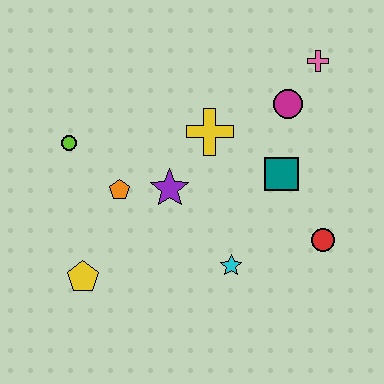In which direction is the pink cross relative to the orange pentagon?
The pink cross is to the right of the orange pentagon.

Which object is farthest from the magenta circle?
The yellow pentagon is farthest from the magenta circle.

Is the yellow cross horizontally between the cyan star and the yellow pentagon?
Yes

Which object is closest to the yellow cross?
The purple star is closest to the yellow cross.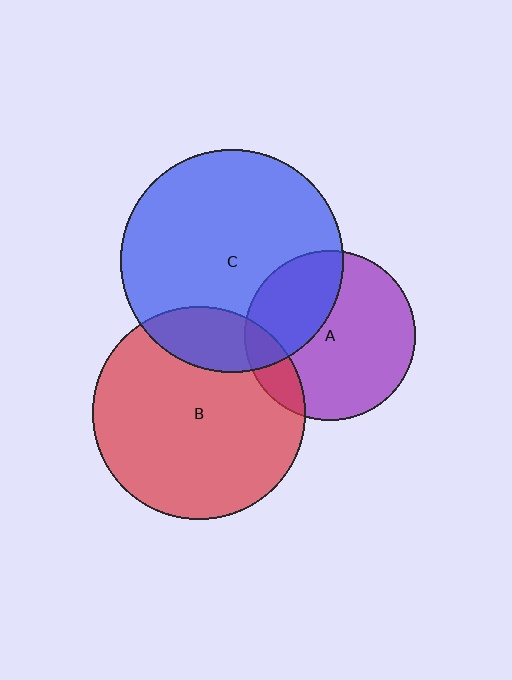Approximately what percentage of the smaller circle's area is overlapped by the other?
Approximately 15%.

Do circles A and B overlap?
Yes.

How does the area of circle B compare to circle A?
Approximately 1.6 times.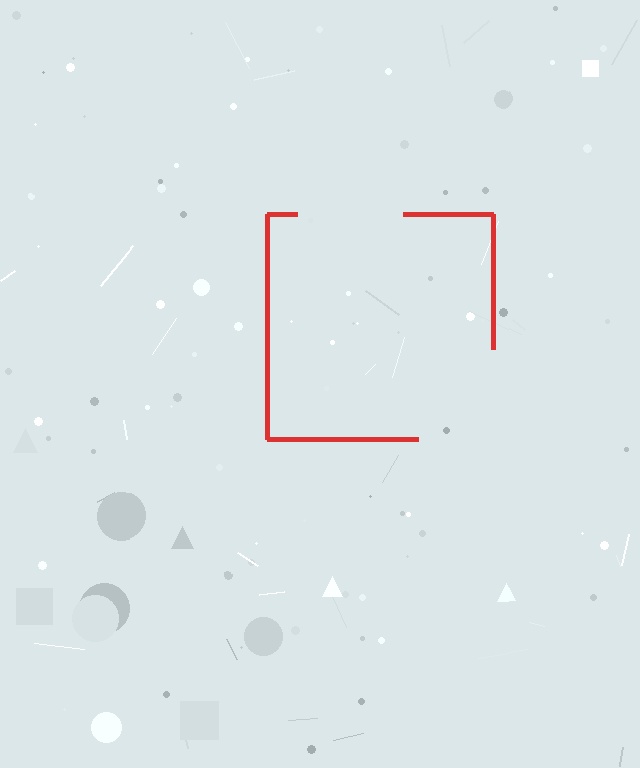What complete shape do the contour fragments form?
The contour fragments form a square.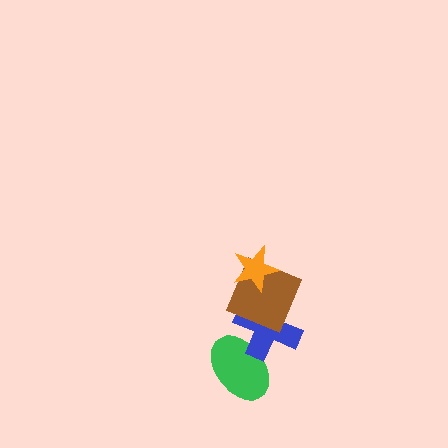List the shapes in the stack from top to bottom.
From top to bottom: the orange star, the brown square, the blue cross, the green ellipse.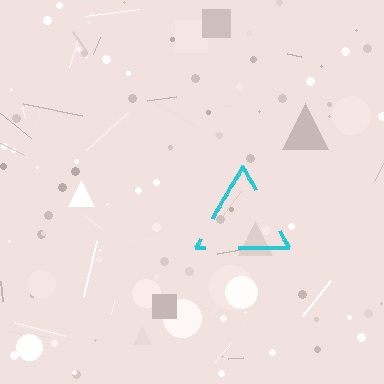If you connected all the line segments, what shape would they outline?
They would outline a triangle.